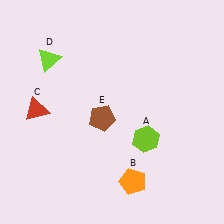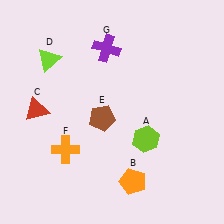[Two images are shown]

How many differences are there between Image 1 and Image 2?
There are 2 differences between the two images.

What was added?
An orange cross (F), a purple cross (G) were added in Image 2.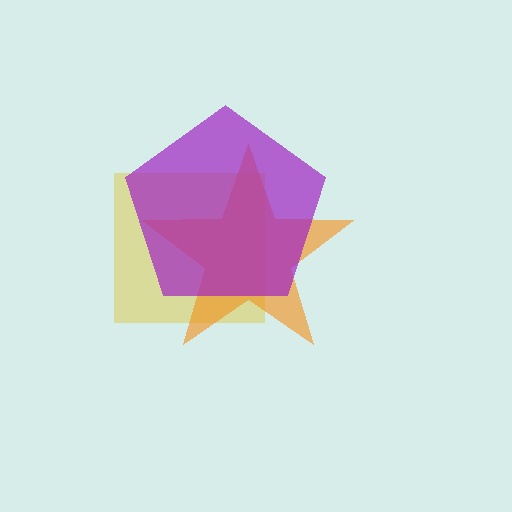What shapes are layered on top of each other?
The layered shapes are: a yellow square, an orange star, a purple pentagon.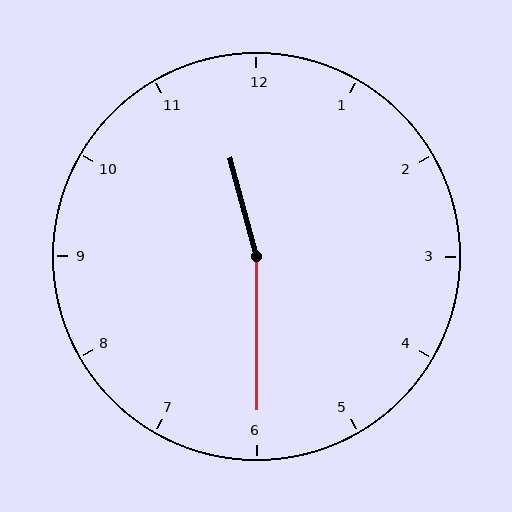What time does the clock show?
11:30.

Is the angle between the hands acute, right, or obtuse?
It is obtuse.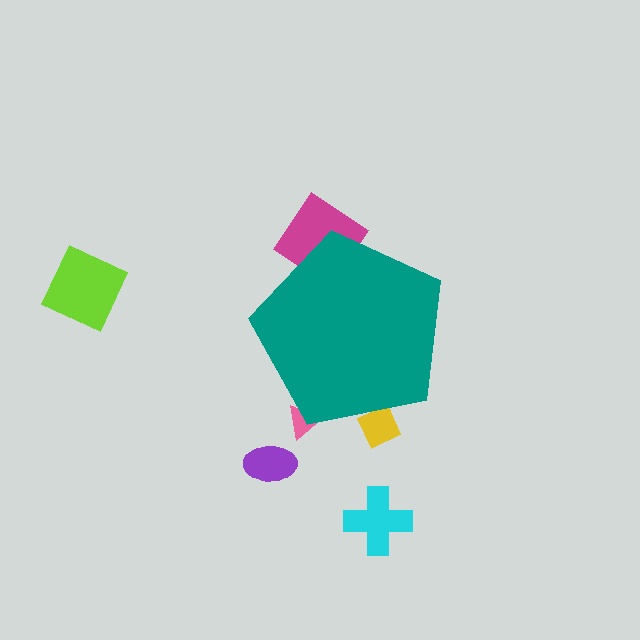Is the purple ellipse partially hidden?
No, the purple ellipse is fully visible.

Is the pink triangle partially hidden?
Yes, the pink triangle is partially hidden behind the teal pentagon.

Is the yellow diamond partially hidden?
Yes, the yellow diamond is partially hidden behind the teal pentagon.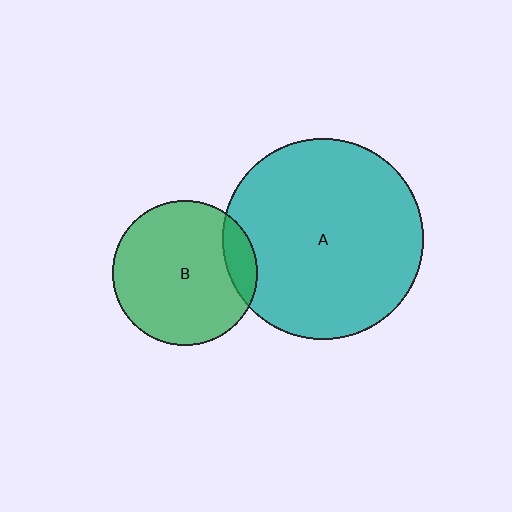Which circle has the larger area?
Circle A (teal).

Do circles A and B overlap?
Yes.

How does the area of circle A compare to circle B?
Approximately 1.9 times.